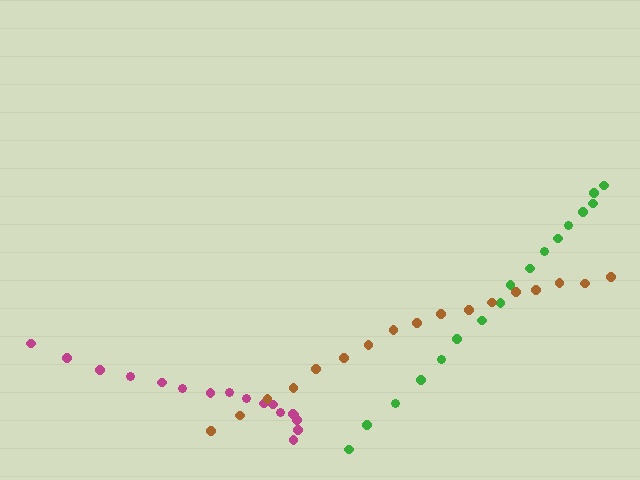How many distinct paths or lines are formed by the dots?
There are 3 distinct paths.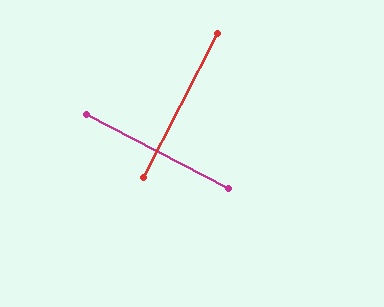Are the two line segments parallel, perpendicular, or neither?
Perpendicular — they meet at approximately 89°.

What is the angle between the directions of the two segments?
Approximately 89 degrees.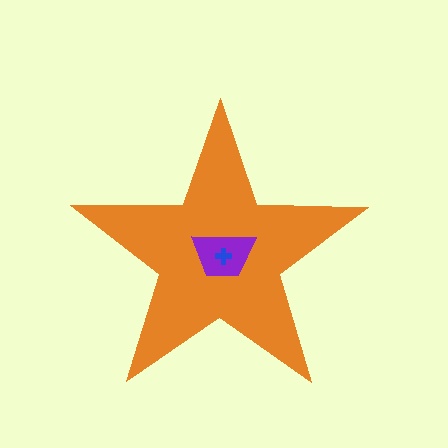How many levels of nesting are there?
3.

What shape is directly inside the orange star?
The purple trapezoid.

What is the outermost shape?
The orange star.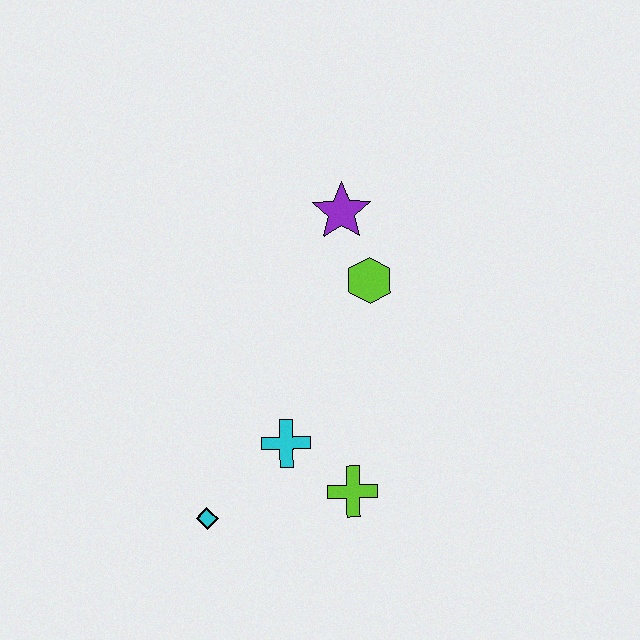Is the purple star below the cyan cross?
No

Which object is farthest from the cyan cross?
The purple star is farthest from the cyan cross.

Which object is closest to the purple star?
The lime hexagon is closest to the purple star.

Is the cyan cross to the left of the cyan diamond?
No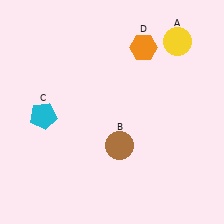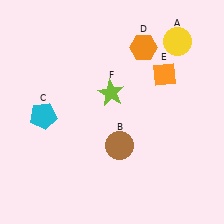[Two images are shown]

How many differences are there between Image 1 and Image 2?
There are 2 differences between the two images.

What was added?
An orange diamond (E), a lime star (F) were added in Image 2.